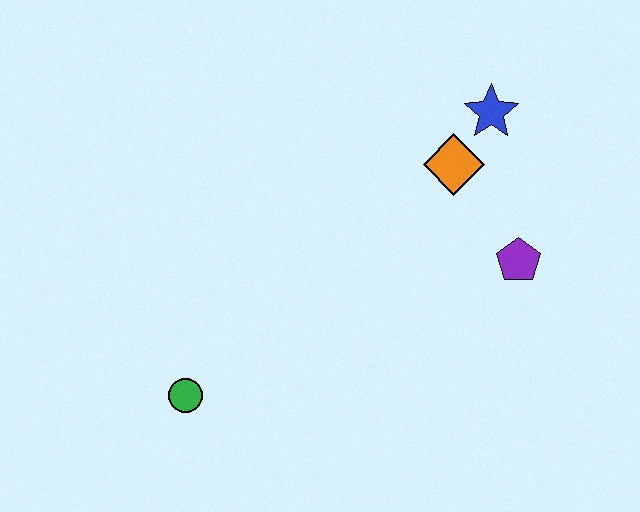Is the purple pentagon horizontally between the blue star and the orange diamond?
No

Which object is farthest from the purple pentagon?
The green circle is farthest from the purple pentagon.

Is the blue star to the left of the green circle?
No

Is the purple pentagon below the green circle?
No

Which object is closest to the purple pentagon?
The orange diamond is closest to the purple pentagon.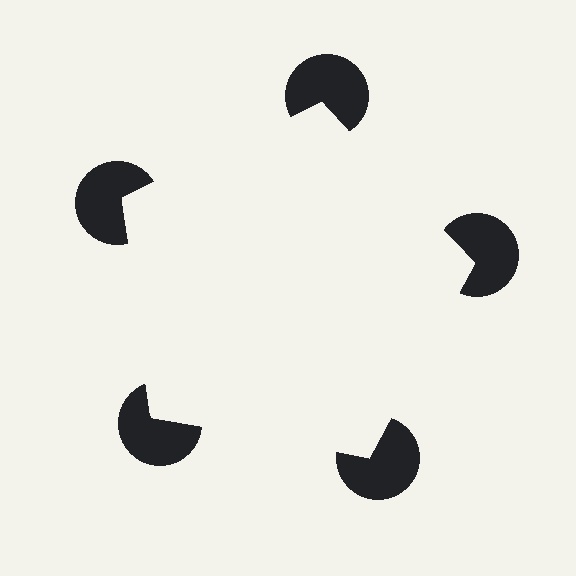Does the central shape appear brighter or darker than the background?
It typically appears slightly brighter than the background, even though no actual brightness change is drawn.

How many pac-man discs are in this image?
There are 5 — one at each vertex of the illusory pentagon.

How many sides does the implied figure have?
5 sides.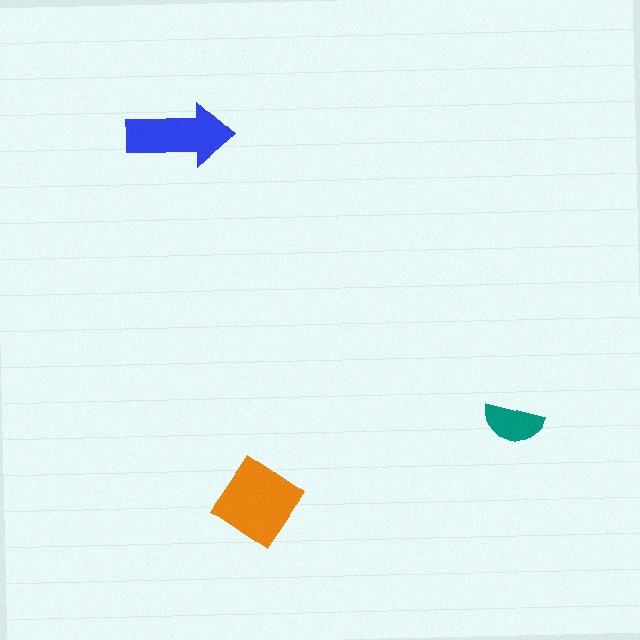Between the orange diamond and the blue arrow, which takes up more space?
The orange diamond.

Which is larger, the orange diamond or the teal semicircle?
The orange diamond.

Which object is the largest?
The orange diamond.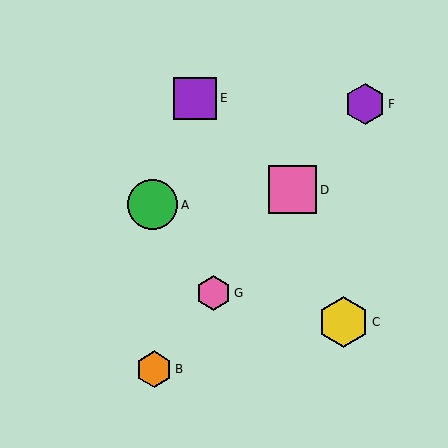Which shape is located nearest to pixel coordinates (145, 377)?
The orange hexagon (labeled B) at (154, 369) is nearest to that location.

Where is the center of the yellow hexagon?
The center of the yellow hexagon is at (343, 322).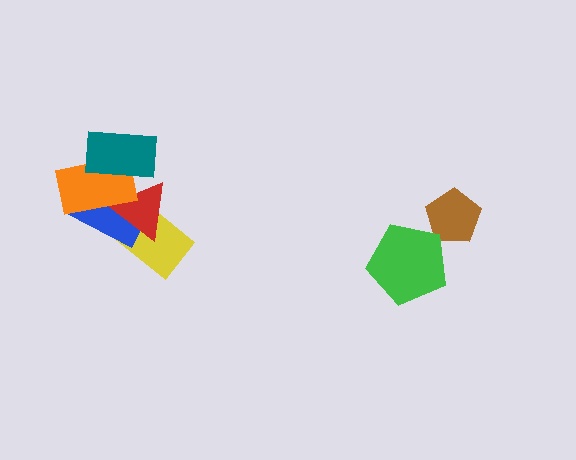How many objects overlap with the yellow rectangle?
2 objects overlap with the yellow rectangle.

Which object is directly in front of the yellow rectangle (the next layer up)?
The blue rectangle is directly in front of the yellow rectangle.